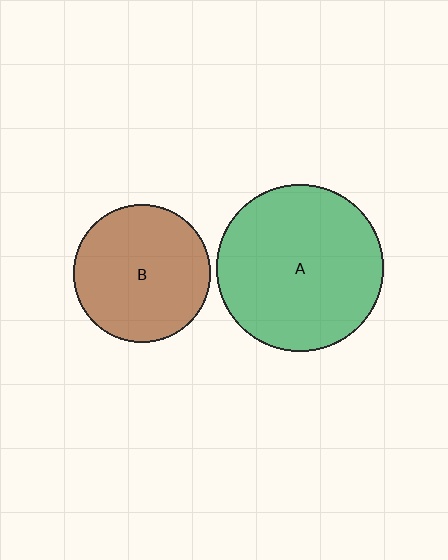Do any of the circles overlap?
No, none of the circles overlap.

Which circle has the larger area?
Circle A (green).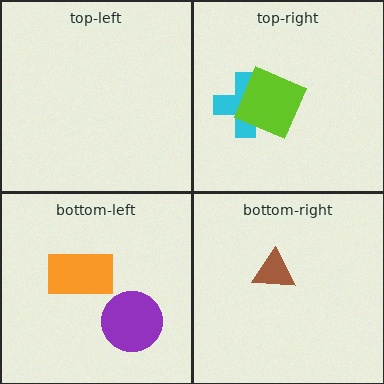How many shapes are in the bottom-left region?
2.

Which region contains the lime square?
The top-right region.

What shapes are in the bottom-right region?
The brown triangle.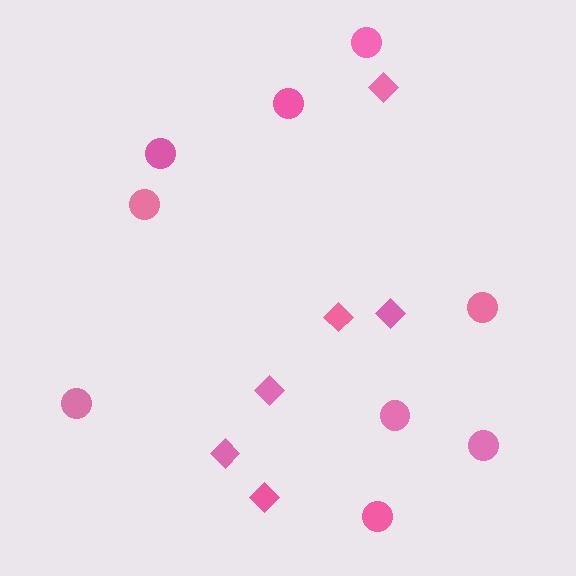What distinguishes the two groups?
There are 2 groups: one group of circles (9) and one group of diamonds (6).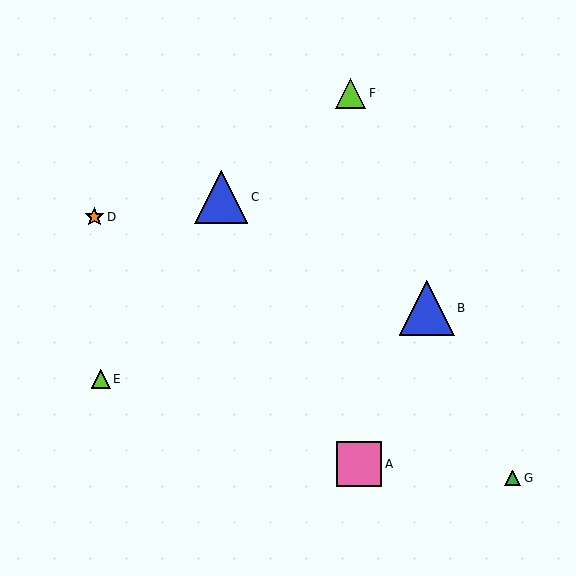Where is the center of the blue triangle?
The center of the blue triangle is at (427, 308).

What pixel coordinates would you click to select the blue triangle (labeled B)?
Click at (427, 308) to select the blue triangle B.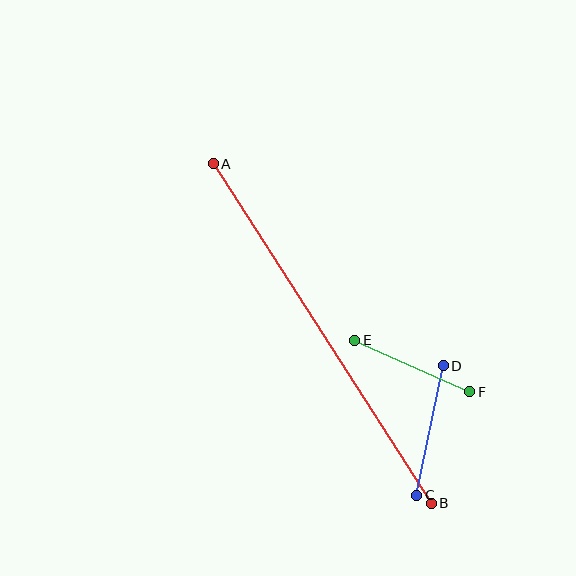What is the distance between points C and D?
The distance is approximately 132 pixels.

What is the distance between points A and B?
The distance is approximately 403 pixels.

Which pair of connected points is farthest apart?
Points A and B are farthest apart.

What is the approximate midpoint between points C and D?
The midpoint is at approximately (430, 430) pixels.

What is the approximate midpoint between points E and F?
The midpoint is at approximately (412, 366) pixels.